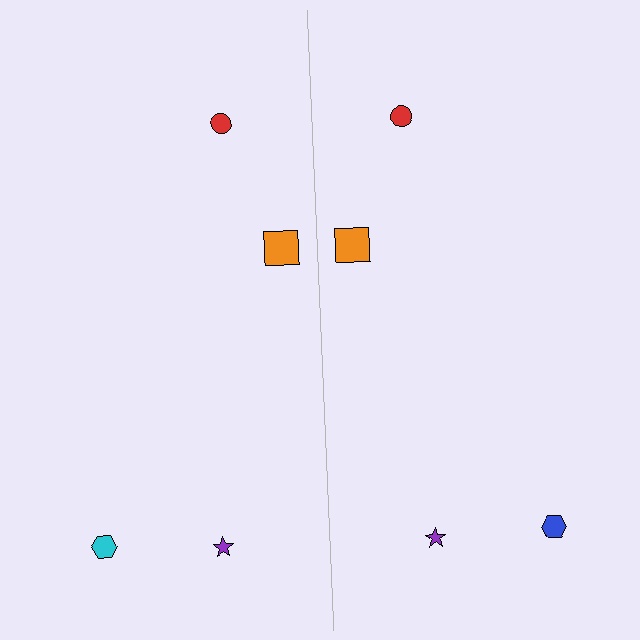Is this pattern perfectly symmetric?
No, the pattern is not perfectly symmetric. The blue hexagon on the right side breaks the symmetry — its mirror counterpart is cyan.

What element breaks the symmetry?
The blue hexagon on the right side breaks the symmetry — its mirror counterpart is cyan.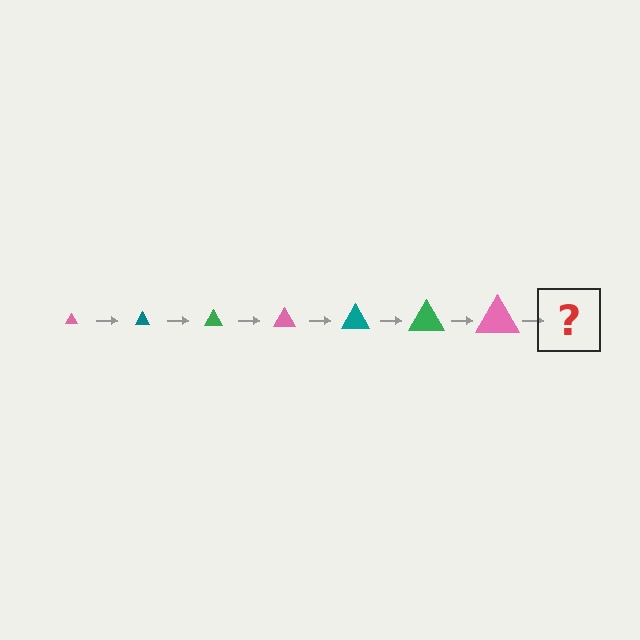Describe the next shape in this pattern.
It should be a teal triangle, larger than the previous one.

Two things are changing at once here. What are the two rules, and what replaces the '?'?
The two rules are that the triangle grows larger each step and the color cycles through pink, teal, and green. The '?' should be a teal triangle, larger than the previous one.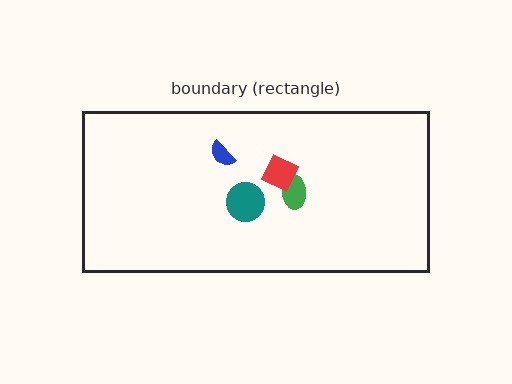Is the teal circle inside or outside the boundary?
Inside.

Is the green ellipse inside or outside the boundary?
Inside.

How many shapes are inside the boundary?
4 inside, 0 outside.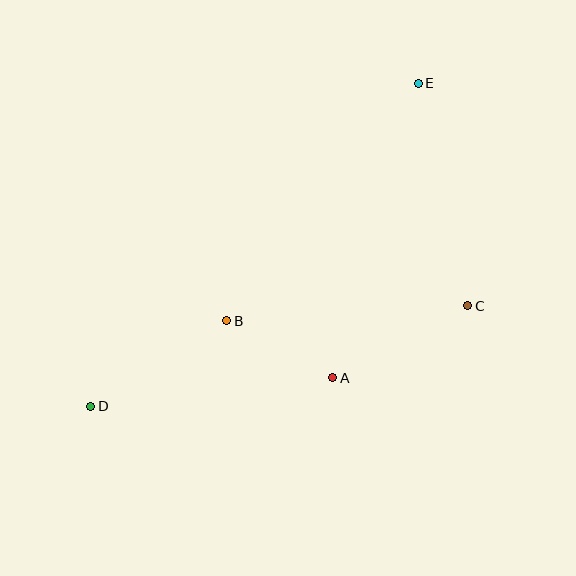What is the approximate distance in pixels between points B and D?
The distance between B and D is approximately 161 pixels.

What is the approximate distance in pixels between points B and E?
The distance between B and E is approximately 305 pixels.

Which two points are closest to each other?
Points A and B are closest to each other.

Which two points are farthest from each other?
Points D and E are farthest from each other.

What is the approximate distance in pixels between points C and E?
The distance between C and E is approximately 228 pixels.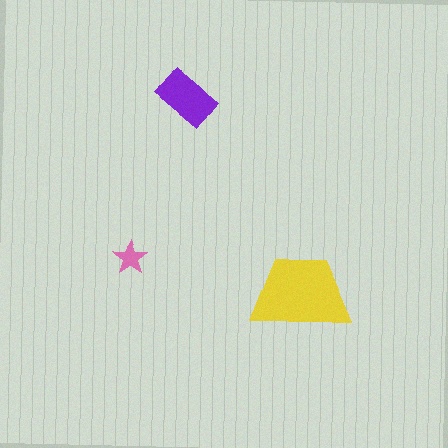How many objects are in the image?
There are 3 objects in the image.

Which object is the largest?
The yellow trapezoid.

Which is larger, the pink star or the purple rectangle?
The purple rectangle.